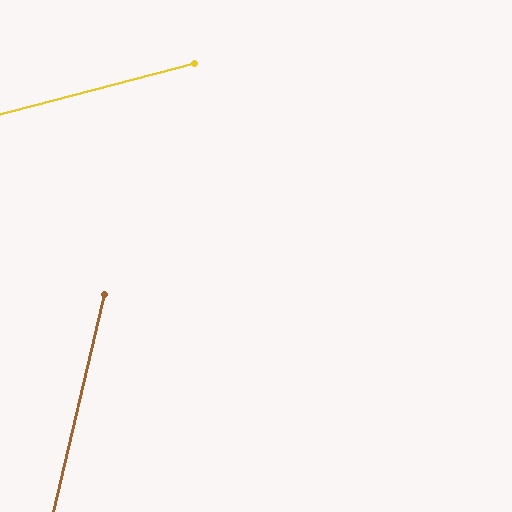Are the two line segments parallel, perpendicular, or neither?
Neither parallel nor perpendicular — they differ by about 62°.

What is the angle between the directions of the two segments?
Approximately 62 degrees.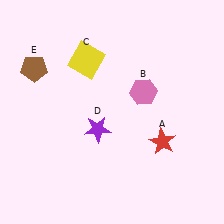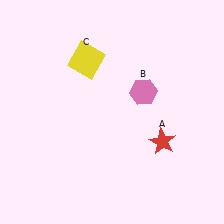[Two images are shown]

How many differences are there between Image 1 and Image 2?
There are 2 differences between the two images.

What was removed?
The brown pentagon (E), the purple star (D) were removed in Image 2.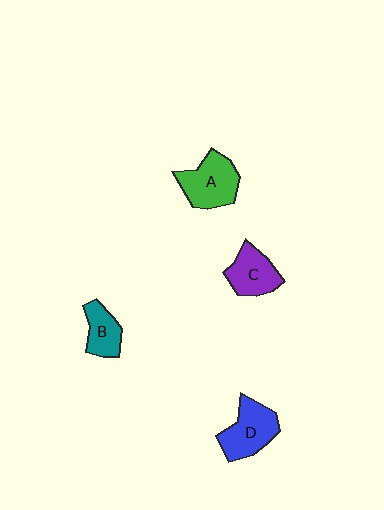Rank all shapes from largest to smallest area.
From largest to smallest: A (green), D (blue), C (purple), B (teal).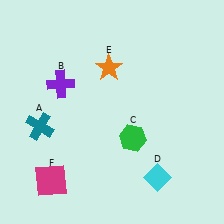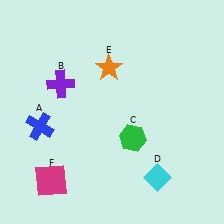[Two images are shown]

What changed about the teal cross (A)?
In Image 1, A is teal. In Image 2, it changed to blue.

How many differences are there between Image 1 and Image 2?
There is 1 difference between the two images.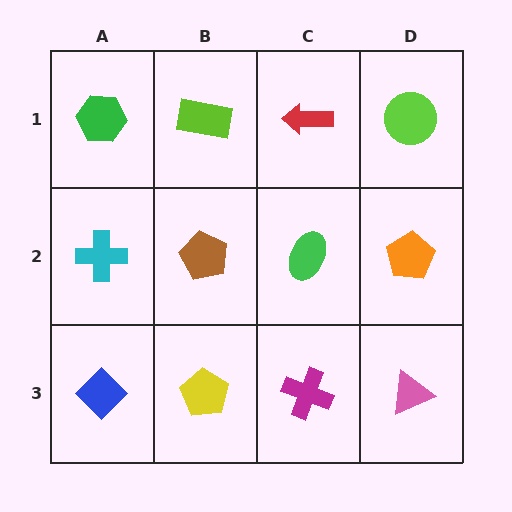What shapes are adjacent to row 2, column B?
A lime rectangle (row 1, column B), a yellow pentagon (row 3, column B), a cyan cross (row 2, column A), a green ellipse (row 2, column C).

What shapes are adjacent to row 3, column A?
A cyan cross (row 2, column A), a yellow pentagon (row 3, column B).